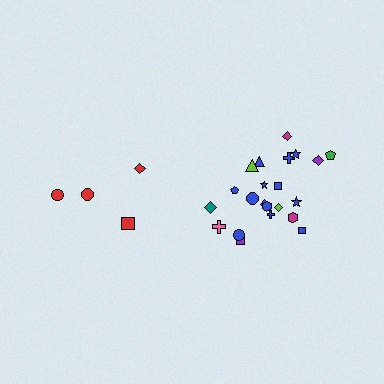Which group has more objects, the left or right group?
The right group.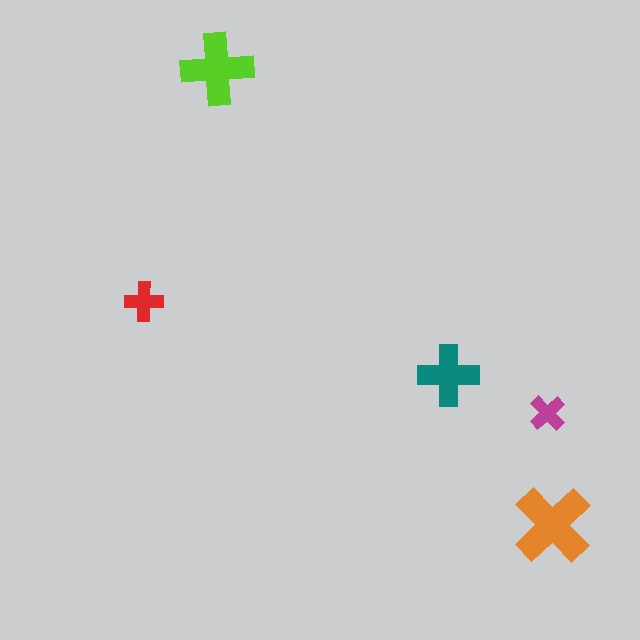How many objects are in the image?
There are 5 objects in the image.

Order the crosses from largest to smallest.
the orange one, the lime one, the teal one, the red one, the magenta one.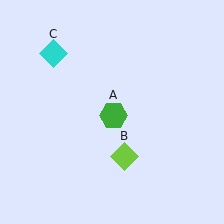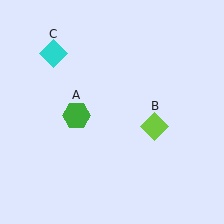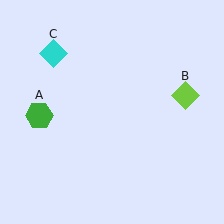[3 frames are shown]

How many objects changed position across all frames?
2 objects changed position: green hexagon (object A), lime diamond (object B).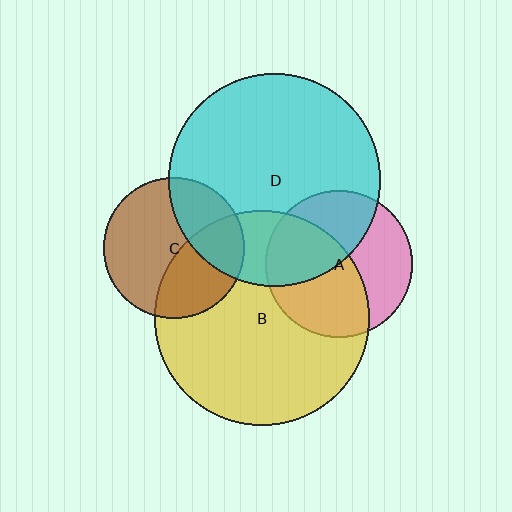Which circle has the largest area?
Circle B (yellow).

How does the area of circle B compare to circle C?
Approximately 2.3 times.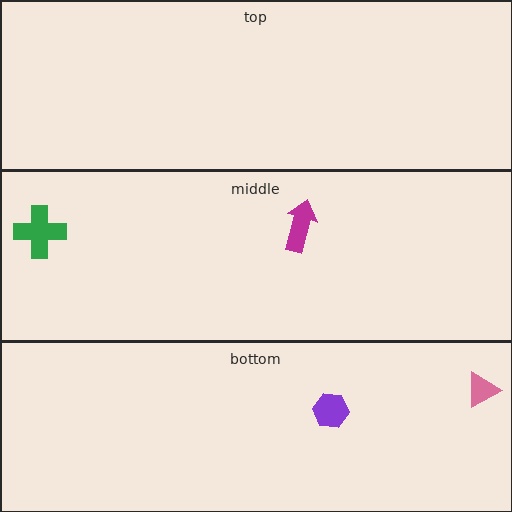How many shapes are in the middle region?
2.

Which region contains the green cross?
The middle region.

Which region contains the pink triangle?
The bottom region.